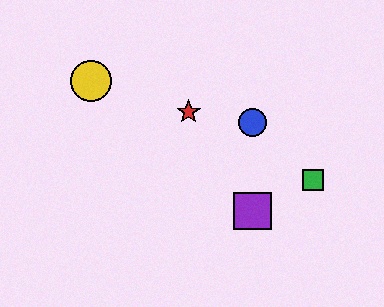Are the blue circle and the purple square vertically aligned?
Yes, both are at x≈253.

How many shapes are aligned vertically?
2 shapes (the blue circle, the purple square) are aligned vertically.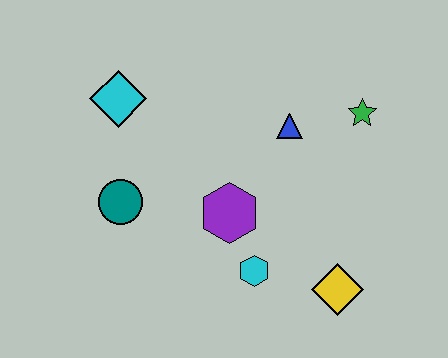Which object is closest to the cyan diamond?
The teal circle is closest to the cyan diamond.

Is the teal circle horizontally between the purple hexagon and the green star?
No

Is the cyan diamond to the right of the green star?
No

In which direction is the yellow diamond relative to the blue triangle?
The yellow diamond is below the blue triangle.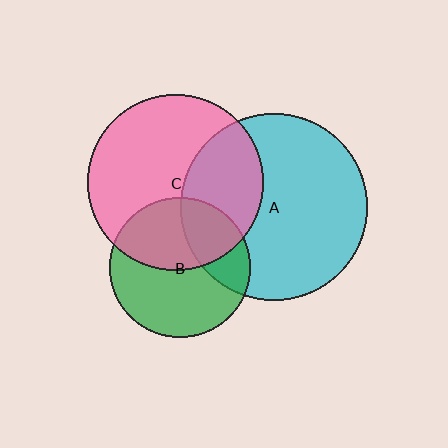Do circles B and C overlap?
Yes.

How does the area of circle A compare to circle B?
Approximately 1.8 times.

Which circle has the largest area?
Circle A (cyan).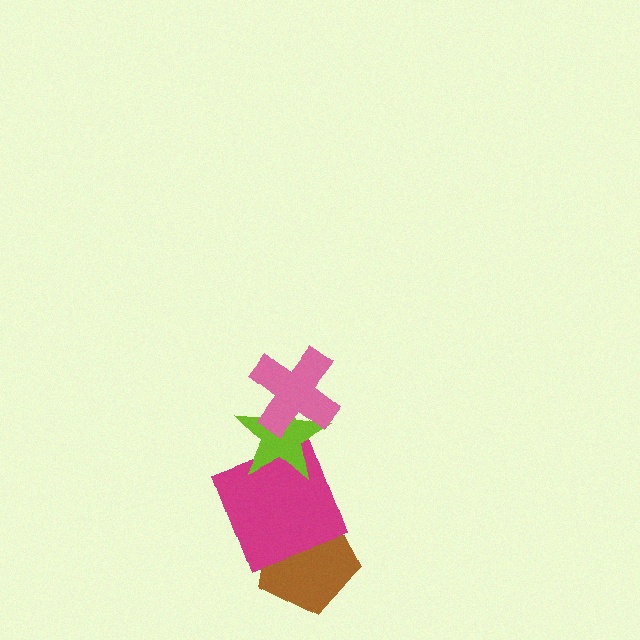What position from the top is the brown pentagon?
The brown pentagon is 4th from the top.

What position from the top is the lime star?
The lime star is 2nd from the top.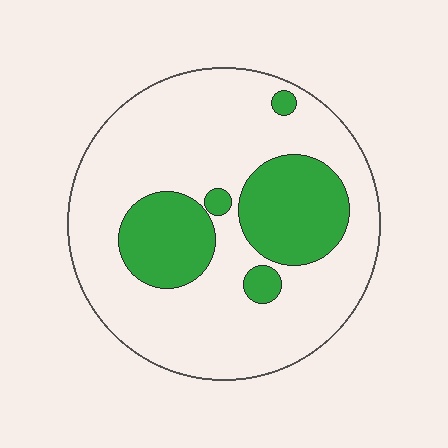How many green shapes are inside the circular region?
5.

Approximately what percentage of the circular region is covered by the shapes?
Approximately 25%.